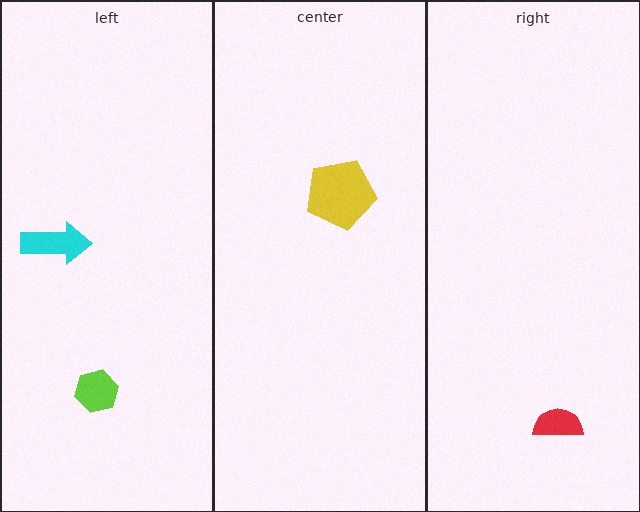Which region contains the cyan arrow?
The left region.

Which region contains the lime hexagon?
The left region.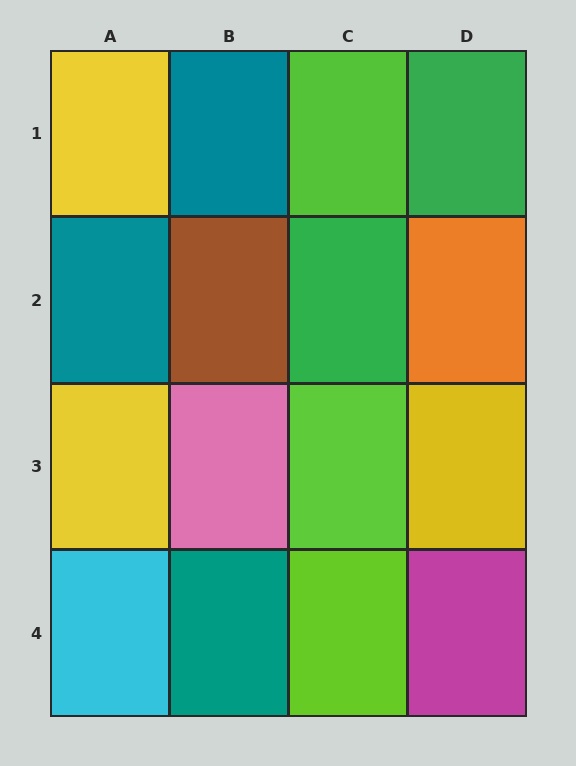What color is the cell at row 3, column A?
Yellow.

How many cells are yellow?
3 cells are yellow.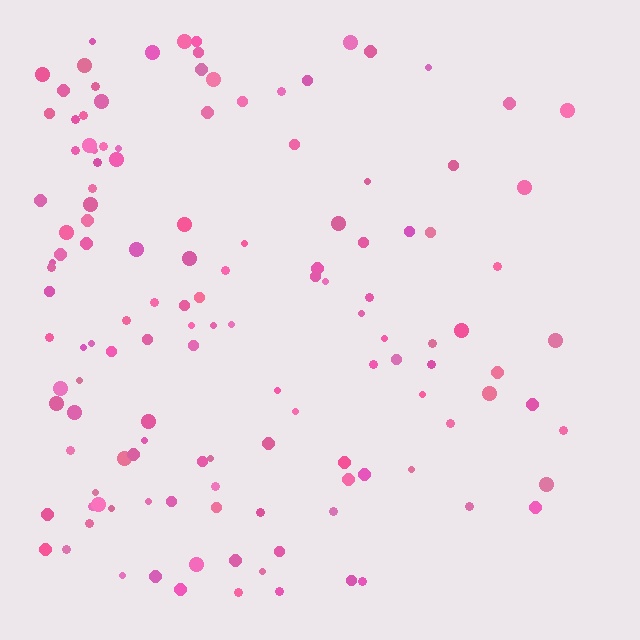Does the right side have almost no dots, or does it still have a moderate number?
Still a moderate number, just noticeably fewer than the left.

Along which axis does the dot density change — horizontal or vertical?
Horizontal.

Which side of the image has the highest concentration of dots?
The left.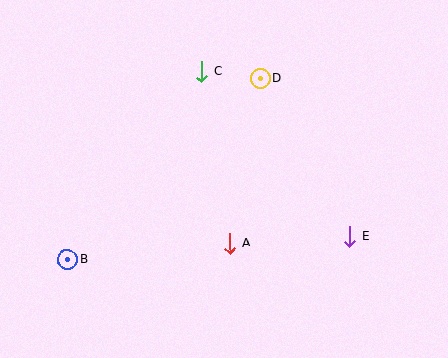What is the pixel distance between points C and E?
The distance between C and E is 222 pixels.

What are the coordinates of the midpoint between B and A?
The midpoint between B and A is at (149, 251).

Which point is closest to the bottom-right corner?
Point E is closest to the bottom-right corner.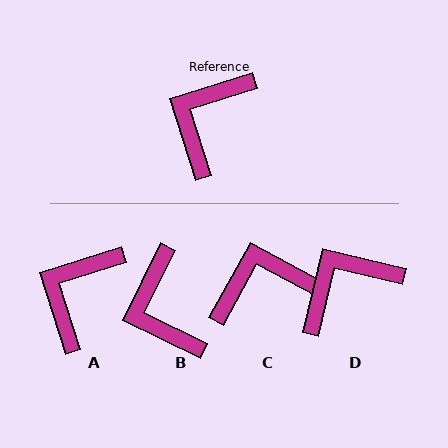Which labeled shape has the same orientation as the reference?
A.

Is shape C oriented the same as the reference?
No, it is off by about 46 degrees.